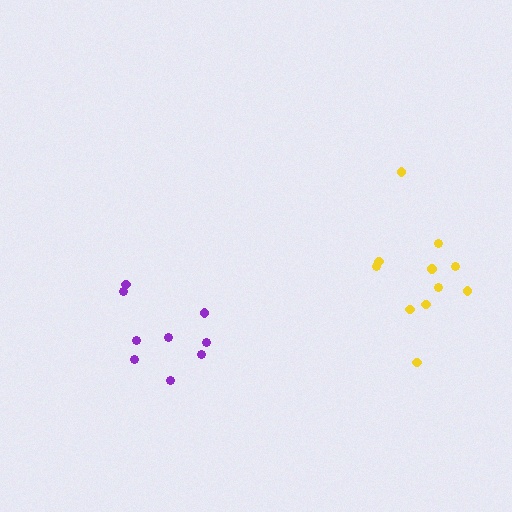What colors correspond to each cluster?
The clusters are colored: purple, yellow.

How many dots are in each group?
Group 1: 9 dots, Group 2: 11 dots (20 total).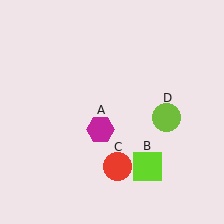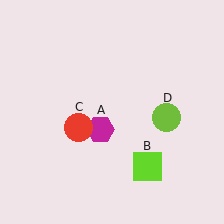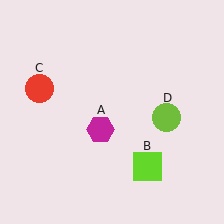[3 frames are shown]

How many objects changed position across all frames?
1 object changed position: red circle (object C).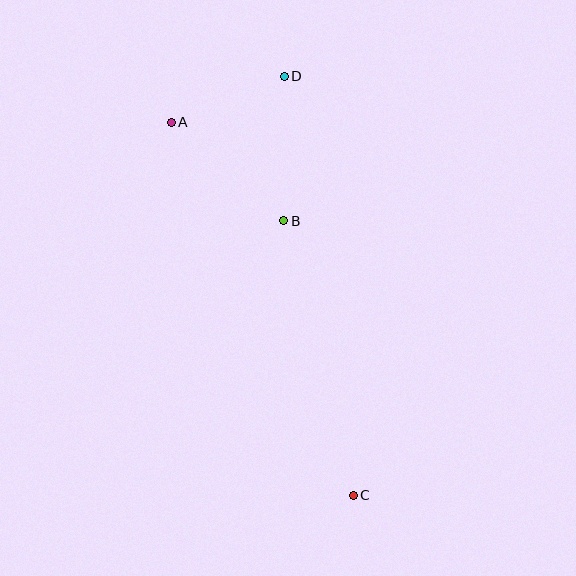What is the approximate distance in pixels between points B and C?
The distance between B and C is approximately 284 pixels.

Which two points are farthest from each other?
Points C and D are farthest from each other.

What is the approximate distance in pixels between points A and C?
The distance between A and C is approximately 415 pixels.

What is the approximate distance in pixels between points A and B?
The distance between A and B is approximately 149 pixels.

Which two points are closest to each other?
Points A and D are closest to each other.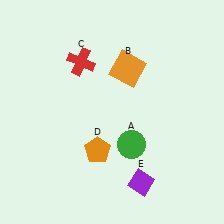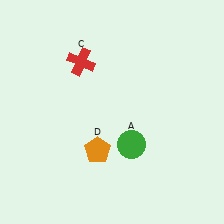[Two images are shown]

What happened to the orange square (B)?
The orange square (B) was removed in Image 2. It was in the top-right area of Image 1.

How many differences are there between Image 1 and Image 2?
There are 2 differences between the two images.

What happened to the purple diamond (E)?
The purple diamond (E) was removed in Image 2. It was in the bottom-right area of Image 1.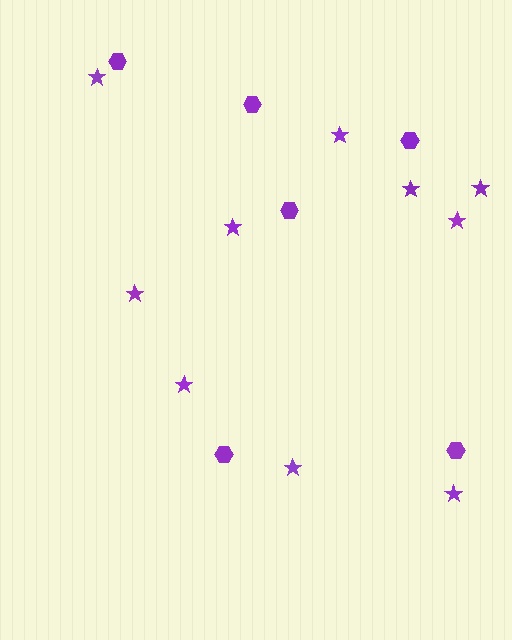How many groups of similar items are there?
There are 2 groups: one group of hexagons (6) and one group of stars (10).